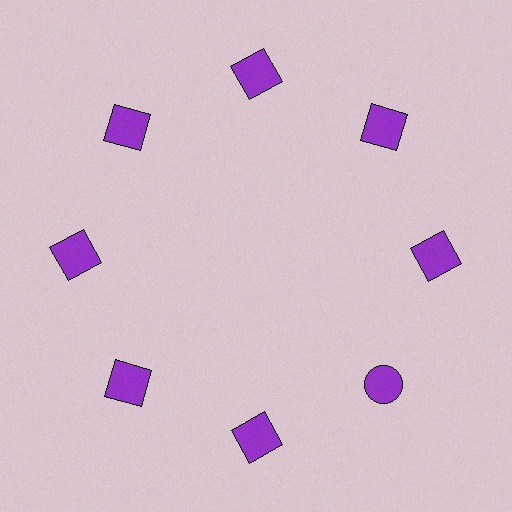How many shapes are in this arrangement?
There are 8 shapes arranged in a ring pattern.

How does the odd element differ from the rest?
It has a different shape: circle instead of square.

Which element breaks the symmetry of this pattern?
The purple circle at roughly the 4 o'clock position breaks the symmetry. All other shapes are purple squares.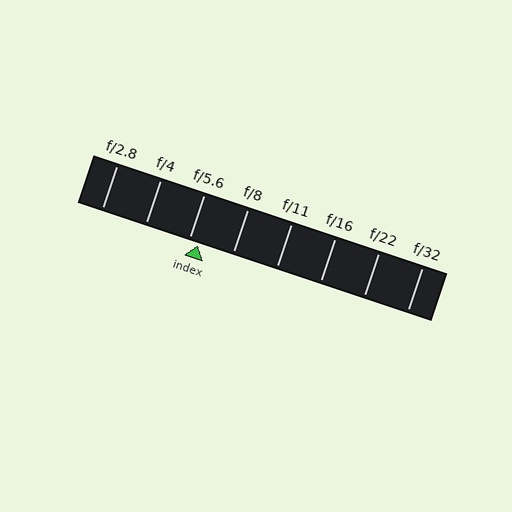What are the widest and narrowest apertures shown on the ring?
The widest aperture shown is f/2.8 and the narrowest is f/32.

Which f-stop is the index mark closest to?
The index mark is closest to f/5.6.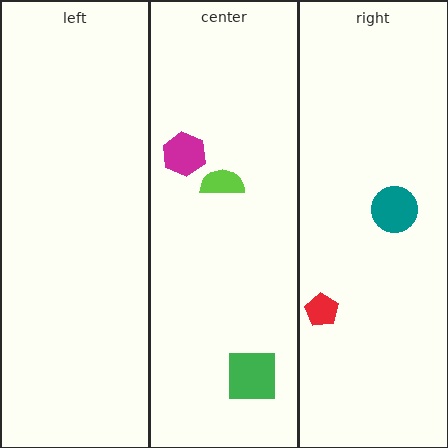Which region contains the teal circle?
The right region.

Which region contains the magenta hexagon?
The center region.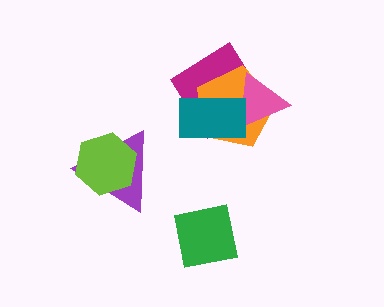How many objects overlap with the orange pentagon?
3 objects overlap with the orange pentagon.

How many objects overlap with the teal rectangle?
3 objects overlap with the teal rectangle.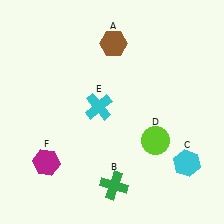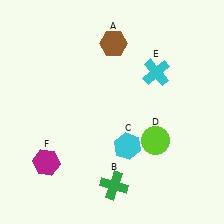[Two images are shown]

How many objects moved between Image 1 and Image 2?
2 objects moved between the two images.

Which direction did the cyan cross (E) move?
The cyan cross (E) moved right.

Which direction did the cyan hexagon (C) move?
The cyan hexagon (C) moved left.